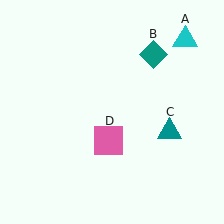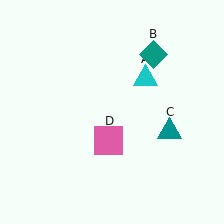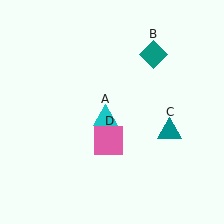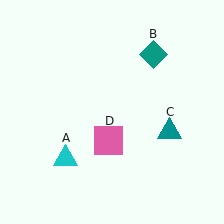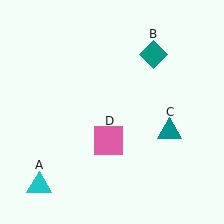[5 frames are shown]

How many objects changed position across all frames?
1 object changed position: cyan triangle (object A).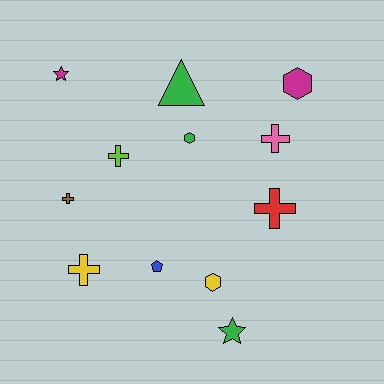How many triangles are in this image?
There is 1 triangle.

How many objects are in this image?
There are 12 objects.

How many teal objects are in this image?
There are no teal objects.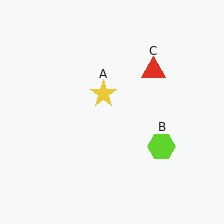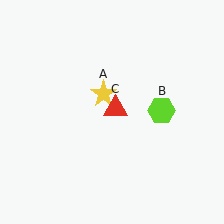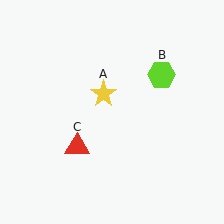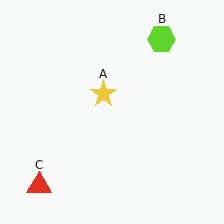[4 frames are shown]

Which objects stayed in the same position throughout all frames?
Yellow star (object A) remained stationary.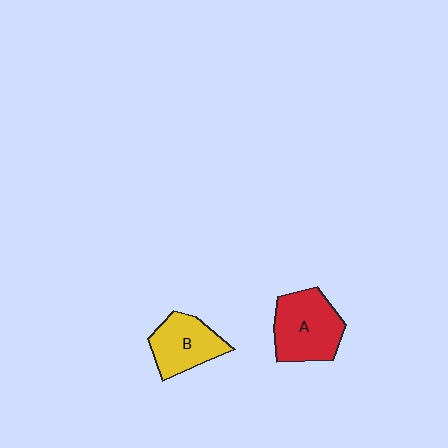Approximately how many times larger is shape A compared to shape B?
Approximately 1.3 times.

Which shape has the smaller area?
Shape B (yellow).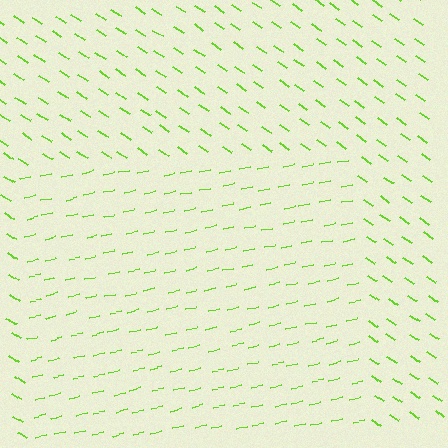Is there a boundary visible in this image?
Yes, there is a texture boundary formed by a change in line orientation.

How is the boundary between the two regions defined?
The boundary is defined purely by a change in line orientation (approximately 45 degrees difference). All lines are the same color and thickness.